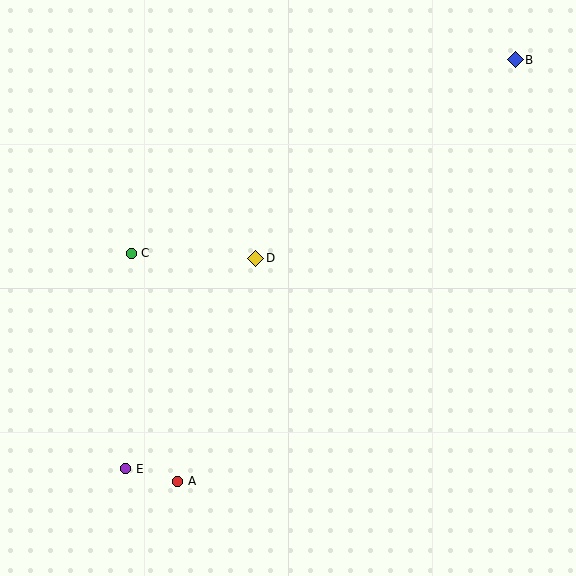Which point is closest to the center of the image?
Point D at (256, 258) is closest to the center.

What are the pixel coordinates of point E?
Point E is at (126, 469).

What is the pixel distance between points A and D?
The distance between A and D is 236 pixels.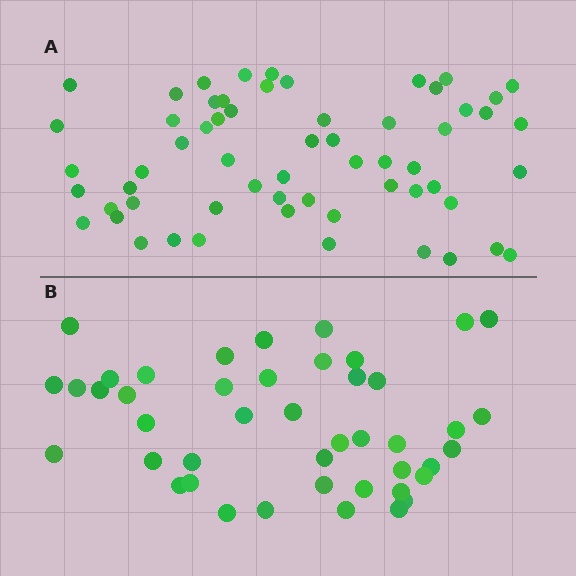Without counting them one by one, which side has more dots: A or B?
Region A (the top region) has more dots.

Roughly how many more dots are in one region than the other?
Region A has approximately 15 more dots than region B.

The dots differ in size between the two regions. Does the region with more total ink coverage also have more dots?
No. Region B has more total ink coverage because its dots are larger, but region A actually contains more individual dots. Total area can be misleading — the number of items is what matters here.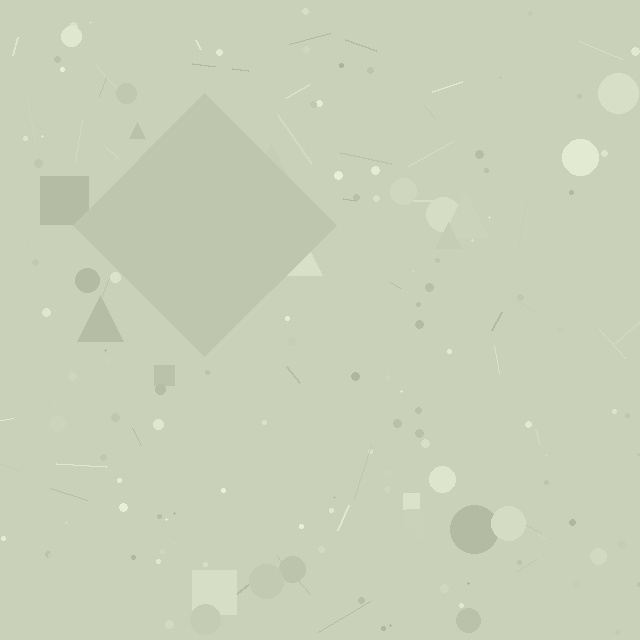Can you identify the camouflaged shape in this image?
The camouflaged shape is a diamond.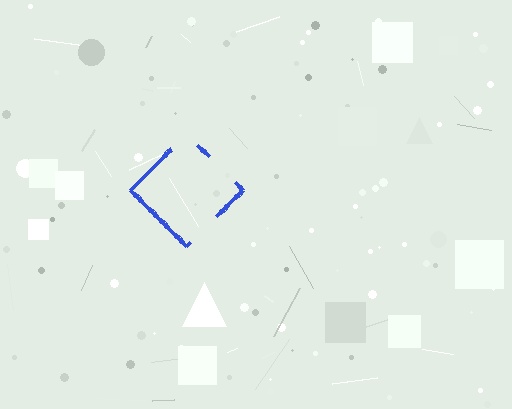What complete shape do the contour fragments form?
The contour fragments form a diamond.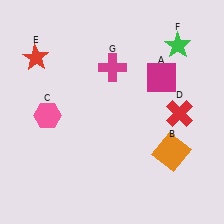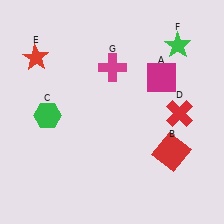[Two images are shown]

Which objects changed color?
B changed from orange to red. C changed from pink to green.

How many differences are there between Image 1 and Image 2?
There are 2 differences between the two images.